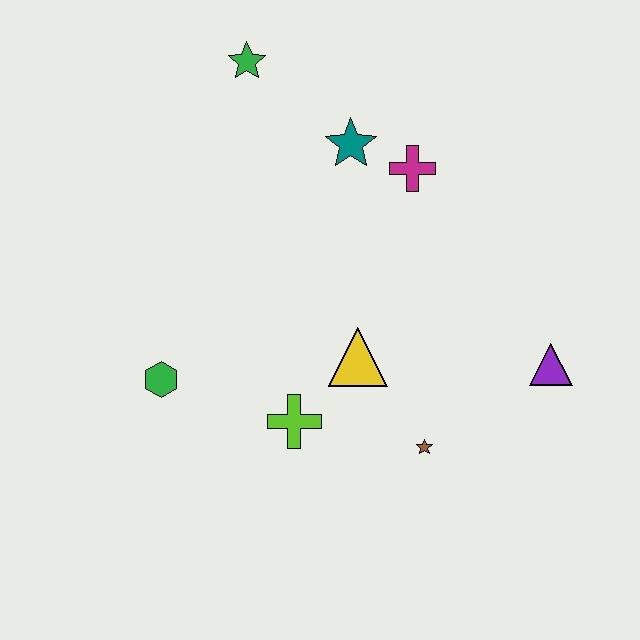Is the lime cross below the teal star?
Yes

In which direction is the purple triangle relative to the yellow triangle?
The purple triangle is to the right of the yellow triangle.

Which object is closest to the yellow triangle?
The lime cross is closest to the yellow triangle.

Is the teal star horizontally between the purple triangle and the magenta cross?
No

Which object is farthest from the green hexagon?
The purple triangle is farthest from the green hexagon.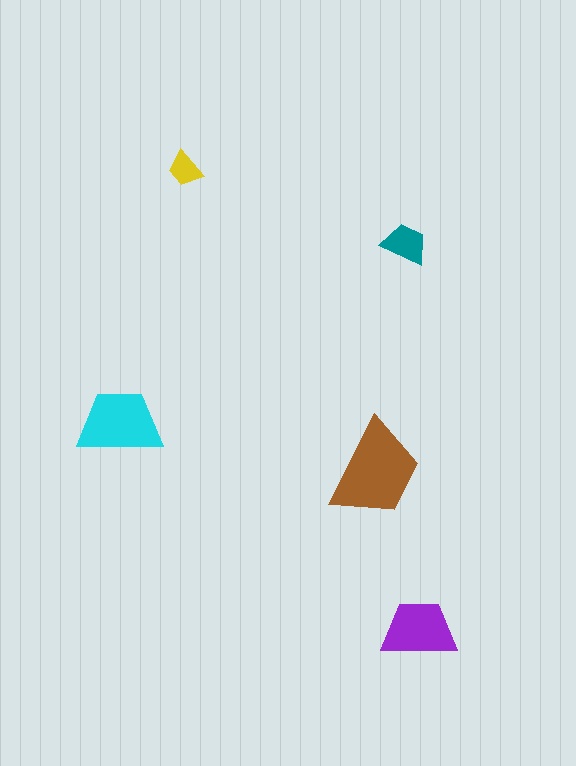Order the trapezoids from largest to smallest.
the brown one, the cyan one, the purple one, the teal one, the yellow one.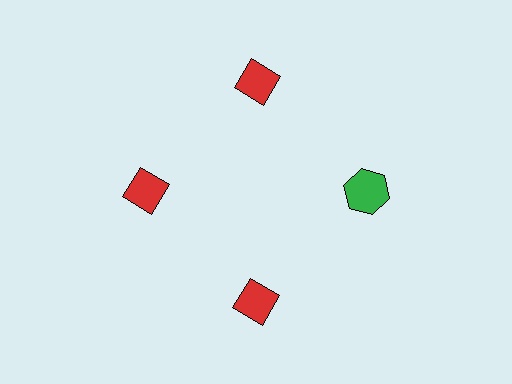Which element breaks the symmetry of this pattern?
The green hexagon at roughly the 3 o'clock position breaks the symmetry. All other shapes are red diamonds.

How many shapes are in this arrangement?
There are 4 shapes arranged in a ring pattern.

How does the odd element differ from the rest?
It differs in both color (green instead of red) and shape (hexagon instead of diamond).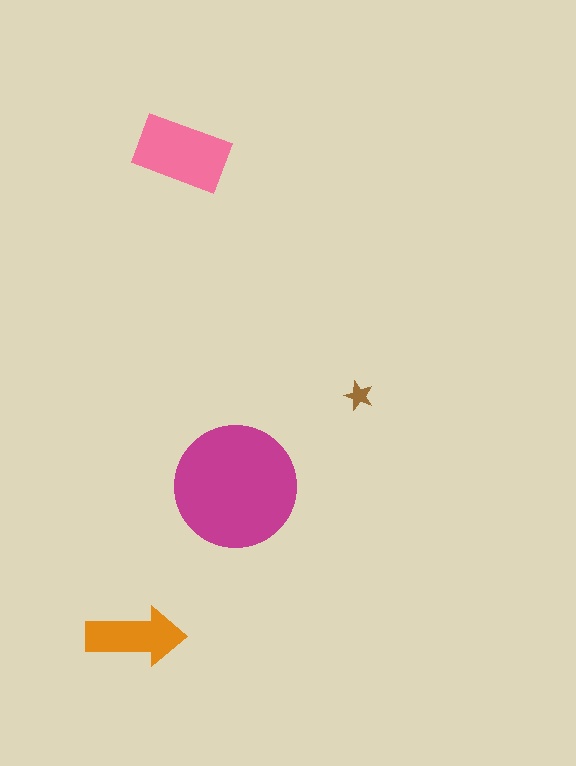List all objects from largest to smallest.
The magenta circle, the pink rectangle, the orange arrow, the brown star.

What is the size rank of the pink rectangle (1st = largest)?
2nd.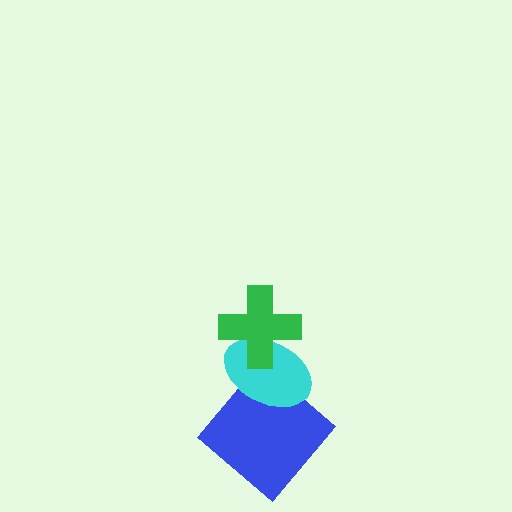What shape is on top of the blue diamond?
The cyan ellipse is on top of the blue diamond.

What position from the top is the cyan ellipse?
The cyan ellipse is 2nd from the top.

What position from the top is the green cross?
The green cross is 1st from the top.